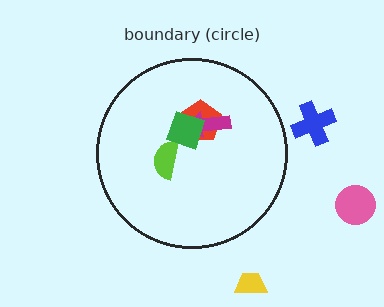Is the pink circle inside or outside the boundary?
Outside.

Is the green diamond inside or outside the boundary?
Inside.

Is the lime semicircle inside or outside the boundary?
Inside.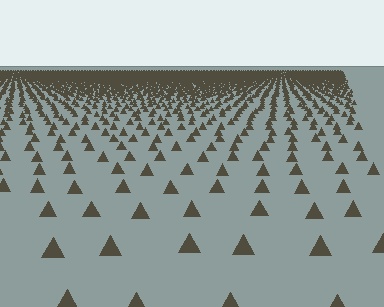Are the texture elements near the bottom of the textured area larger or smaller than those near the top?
Larger. Near the bottom, elements are closer to the viewer and appear at a bigger on-screen size.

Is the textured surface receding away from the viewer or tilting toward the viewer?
The surface is receding away from the viewer. Texture elements get smaller and denser toward the top.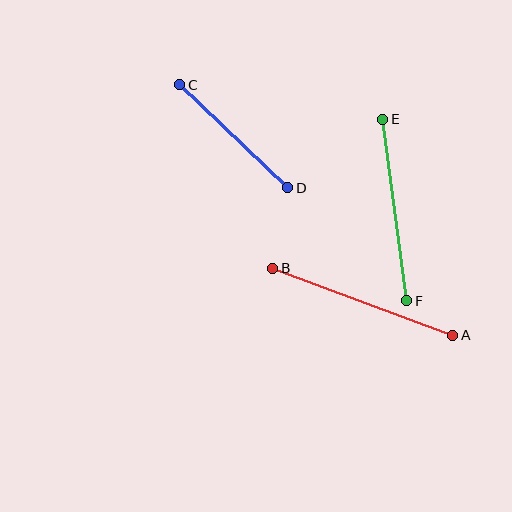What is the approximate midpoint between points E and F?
The midpoint is at approximately (395, 210) pixels.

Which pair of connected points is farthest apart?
Points A and B are farthest apart.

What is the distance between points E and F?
The distance is approximately 183 pixels.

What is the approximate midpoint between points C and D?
The midpoint is at approximately (234, 136) pixels.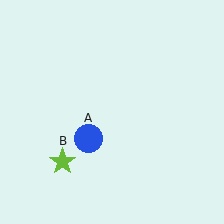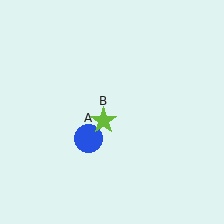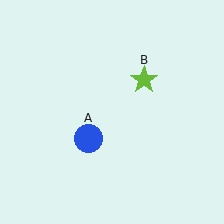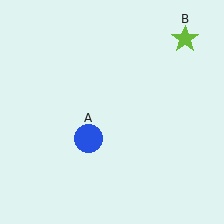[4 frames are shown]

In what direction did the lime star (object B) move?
The lime star (object B) moved up and to the right.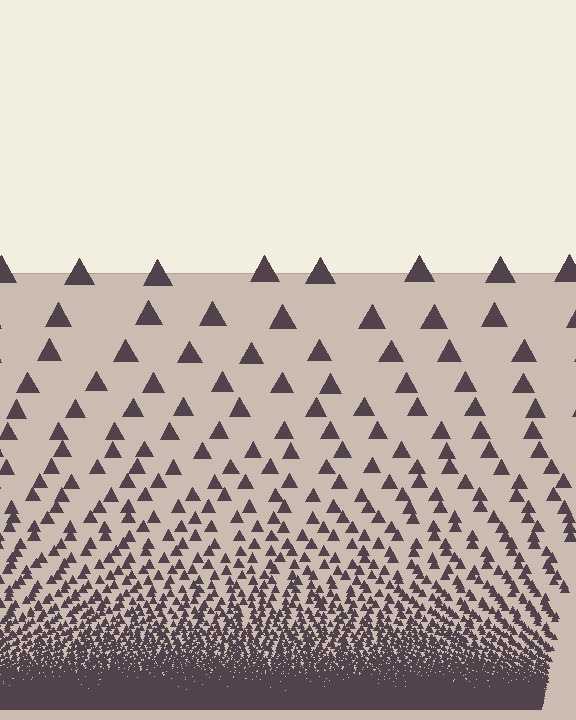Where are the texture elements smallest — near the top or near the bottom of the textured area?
Near the bottom.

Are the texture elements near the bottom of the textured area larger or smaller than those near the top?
Smaller. The gradient is inverted — elements near the bottom are smaller and denser.